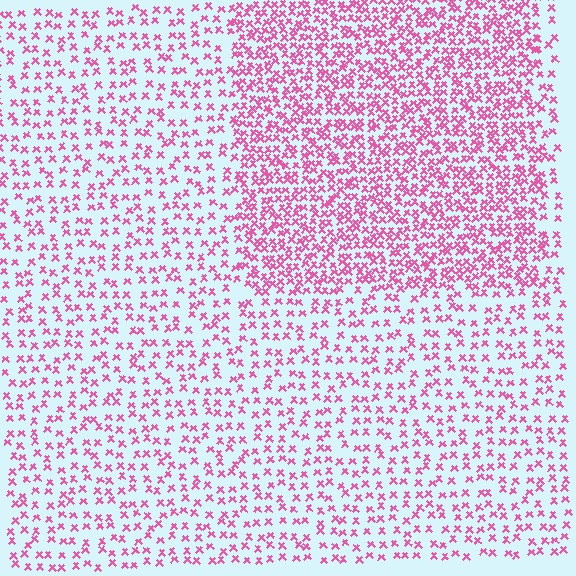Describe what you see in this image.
The image contains small pink elements arranged at two different densities. A rectangle-shaped region is visible where the elements are more densely packed than the surrounding area.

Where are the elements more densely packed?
The elements are more densely packed inside the rectangle boundary.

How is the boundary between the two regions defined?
The boundary is defined by a change in element density (approximately 2.1x ratio). All elements are the same color, size, and shape.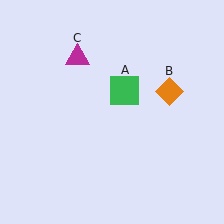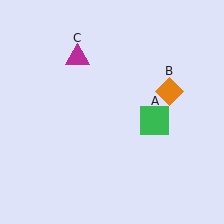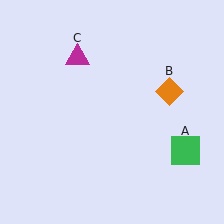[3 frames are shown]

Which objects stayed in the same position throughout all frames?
Orange diamond (object B) and magenta triangle (object C) remained stationary.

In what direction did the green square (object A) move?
The green square (object A) moved down and to the right.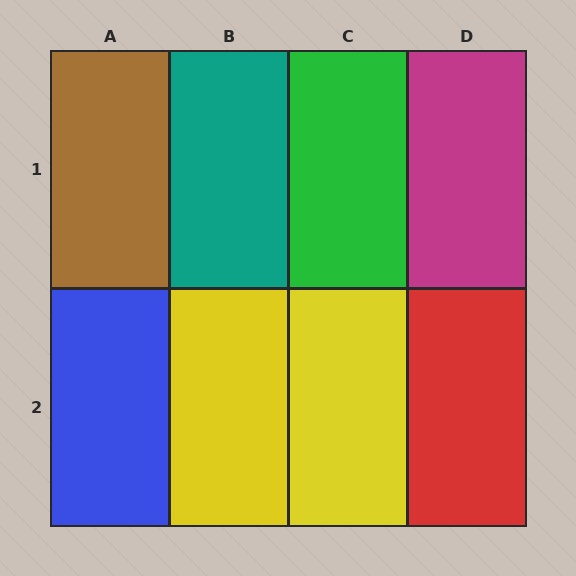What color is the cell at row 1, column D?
Magenta.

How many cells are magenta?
1 cell is magenta.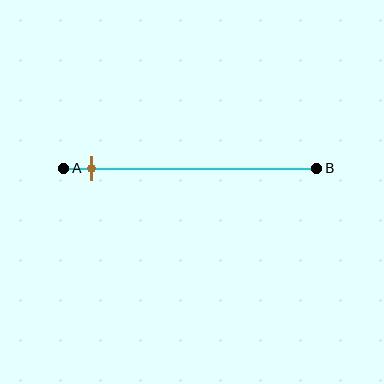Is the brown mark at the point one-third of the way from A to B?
No, the mark is at about 10% from A, not at the 33% one-third point.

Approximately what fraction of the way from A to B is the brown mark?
The brown mark is approximately 10% of the way from A to B.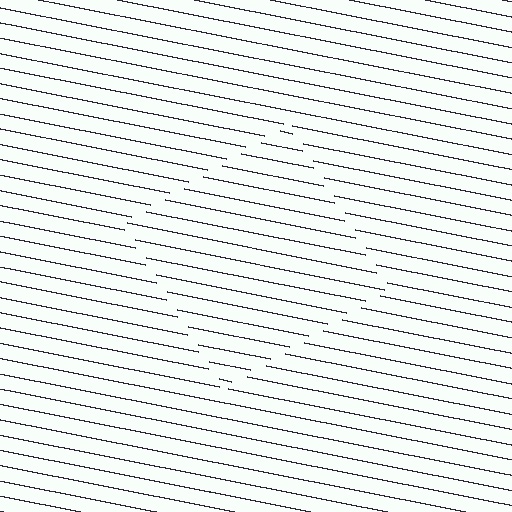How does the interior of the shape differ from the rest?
The interior of the shape contains the same grating, shifted by half a period — the contour is defined by the phase discontinuity where line-ends from the inner and outer gratings abut.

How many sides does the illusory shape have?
4 sides — the line-ends trace a square.